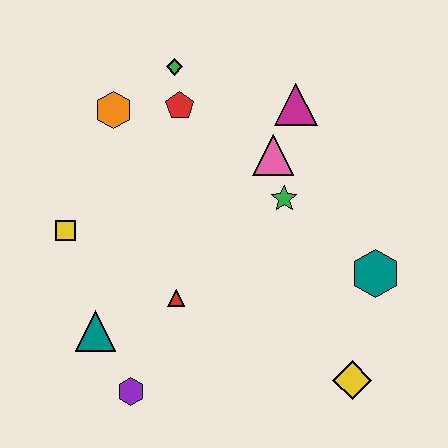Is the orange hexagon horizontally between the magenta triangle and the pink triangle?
No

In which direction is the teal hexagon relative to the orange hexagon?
The teal hexagon is to the right of the orange hexagon.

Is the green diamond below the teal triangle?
No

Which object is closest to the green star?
The pink triangle is closest to the green star.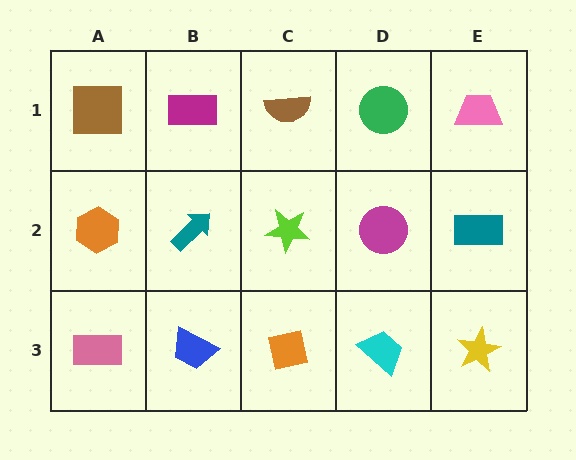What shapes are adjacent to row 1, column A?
An orange hexagon (row 2, column A), a magenta rectangle (row 1, column B).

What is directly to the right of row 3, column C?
A cyan trapezoid.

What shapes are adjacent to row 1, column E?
A teal rectangle (row 2, column E), a green circle (row 1, column D).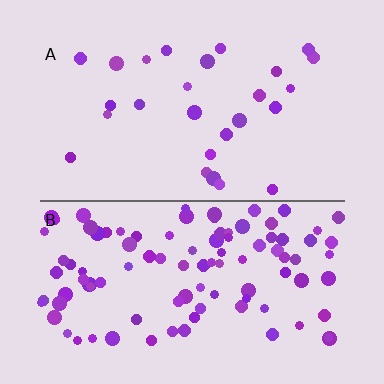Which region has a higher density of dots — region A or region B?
B (the bottom).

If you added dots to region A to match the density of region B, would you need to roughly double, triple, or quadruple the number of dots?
Approximately quadruple.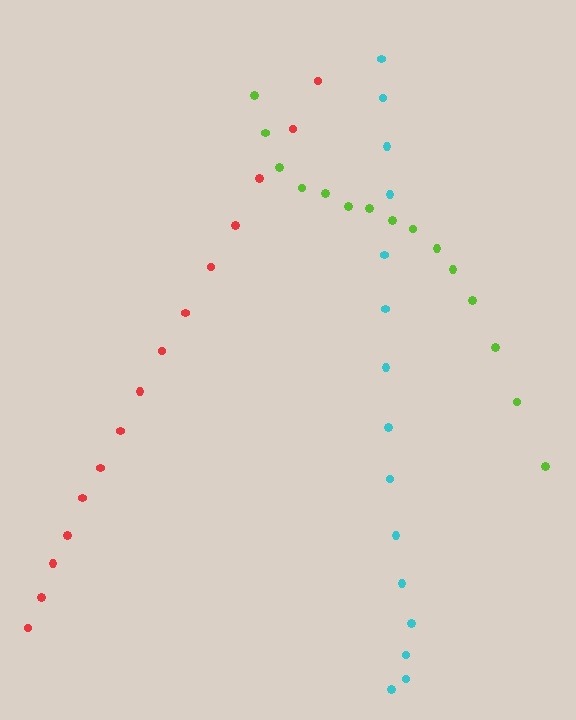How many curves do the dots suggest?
There are 3 distinct paths.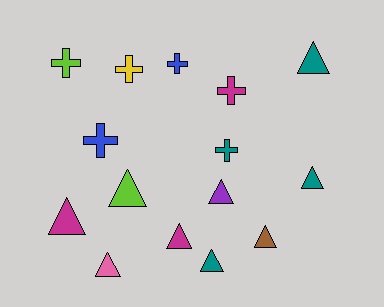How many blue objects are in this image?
There are 2 blue objects.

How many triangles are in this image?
There are 9 triangles.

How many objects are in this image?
There are 15 objects.